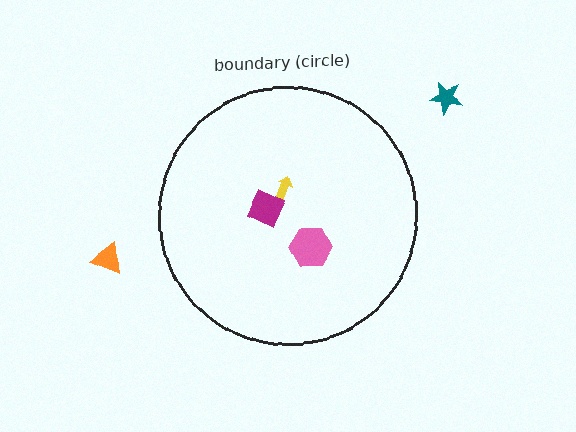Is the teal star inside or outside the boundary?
Outside.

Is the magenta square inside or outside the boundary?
Inside.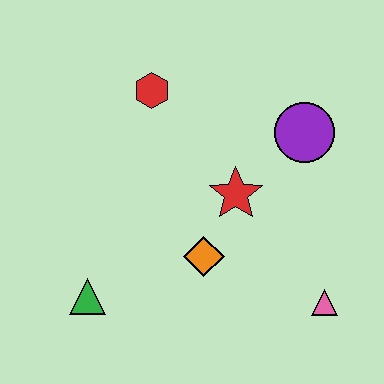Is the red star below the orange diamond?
No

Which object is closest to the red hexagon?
The red star is closest to the red hexagon.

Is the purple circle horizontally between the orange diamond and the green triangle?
No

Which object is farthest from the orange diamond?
The red hexagon is farthest from the orange diamond.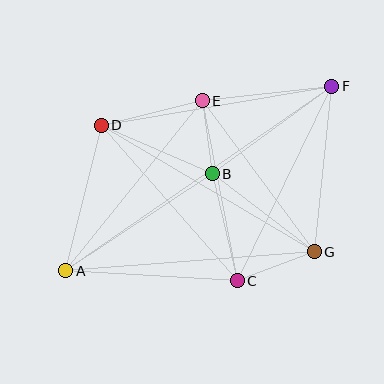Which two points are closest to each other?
Points B and E are closest to each other.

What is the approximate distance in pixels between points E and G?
The distance between E and G is approximately 188 pixels.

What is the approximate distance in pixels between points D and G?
The distance between D and G is approximately 248 pixels.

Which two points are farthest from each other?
Points A and F are farthest from each other.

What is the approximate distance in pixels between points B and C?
The distance between B and C is approximately 110 pixels.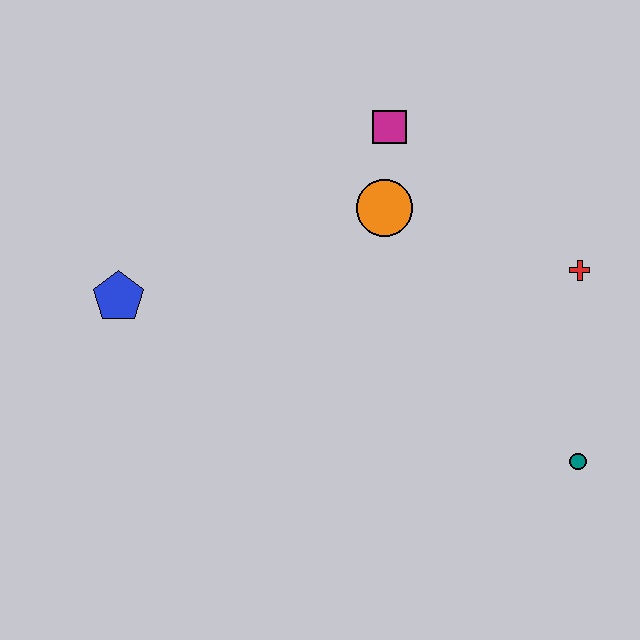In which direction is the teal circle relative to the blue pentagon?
The teal circle is to the right of the blue pentagon.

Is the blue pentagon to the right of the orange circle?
No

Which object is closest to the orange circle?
The magenta square is closest to the orange circle.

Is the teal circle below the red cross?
Yes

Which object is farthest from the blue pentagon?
The teal circle is farthest from the blue pentagon.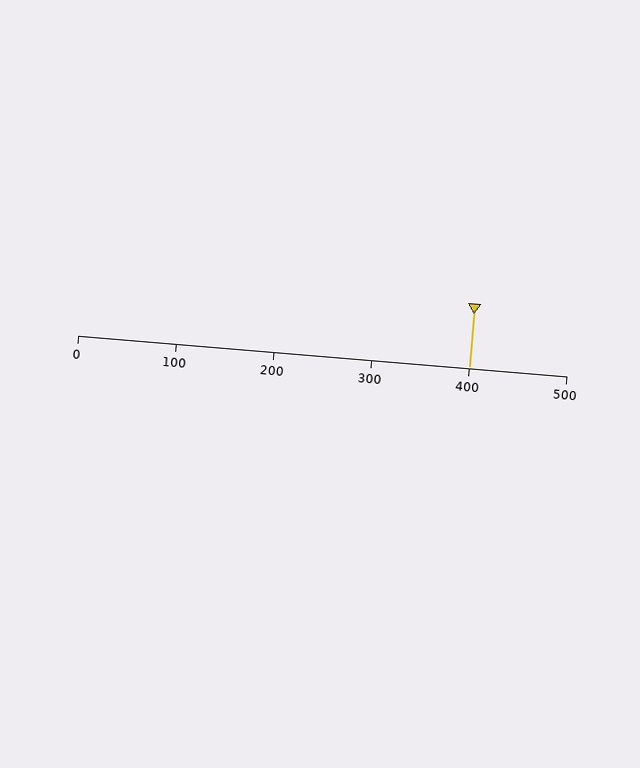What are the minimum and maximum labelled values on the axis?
The axis runs from 0 to 500.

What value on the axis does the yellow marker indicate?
The marker indicates approximately 400.